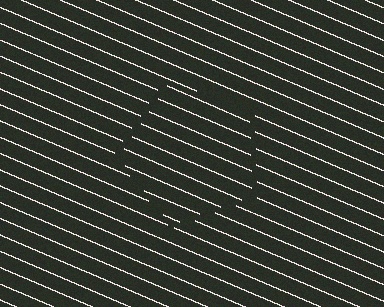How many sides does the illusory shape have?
5 sides — the line-ends trace a pentagon.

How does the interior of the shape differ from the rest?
The interior of the shape contains the same grating, shifted by half a period — the contour is defined by the phase discontinuity where line-ends from the inner and outer gratings abut.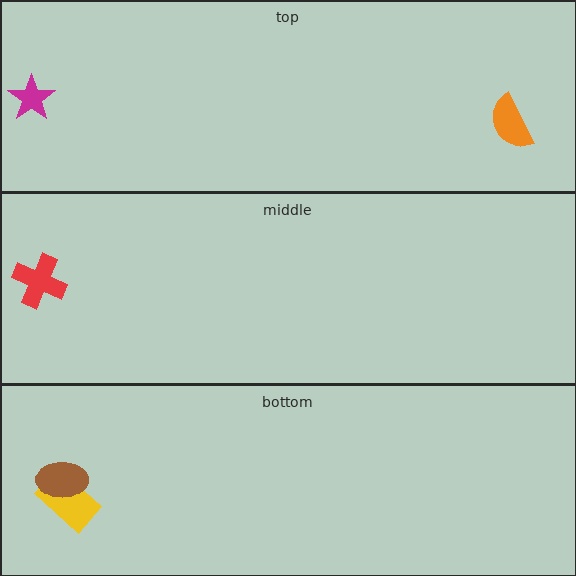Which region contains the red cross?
The middle region.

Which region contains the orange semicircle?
The top region.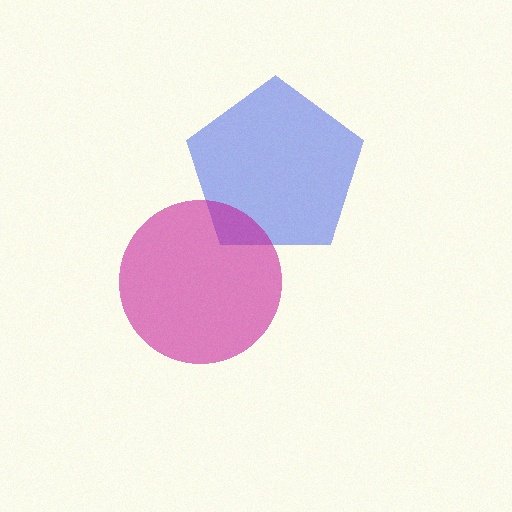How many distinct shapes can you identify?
There are 2 distinct shapes: a blue pentagon, a magenta circle.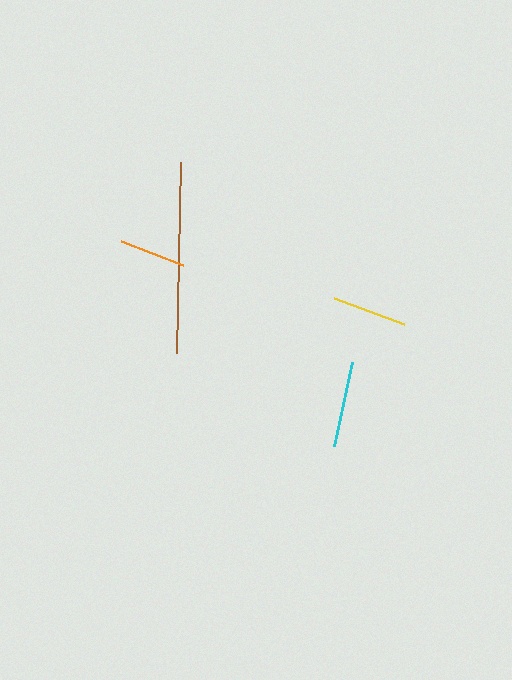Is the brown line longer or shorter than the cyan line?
The brown line is longer than the cyan line.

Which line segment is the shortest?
The orange line is the shortest at approximately 66 pixels.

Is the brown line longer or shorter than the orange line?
The brown line is longer than the orange line.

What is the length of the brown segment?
The brown segment is approximately 192 pixels long.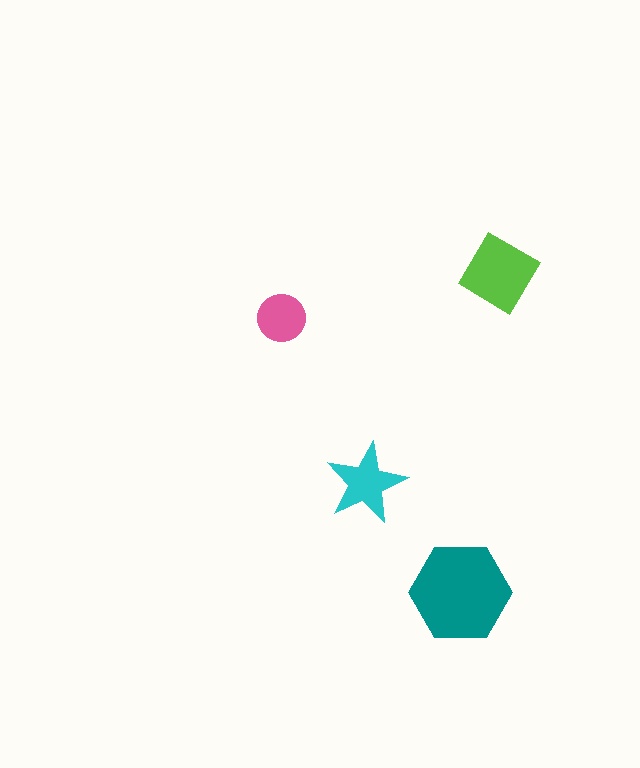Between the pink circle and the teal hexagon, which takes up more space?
The teal hexagon.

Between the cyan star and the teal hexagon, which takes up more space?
The teal hexagon.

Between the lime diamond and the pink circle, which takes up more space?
The lime diamond.